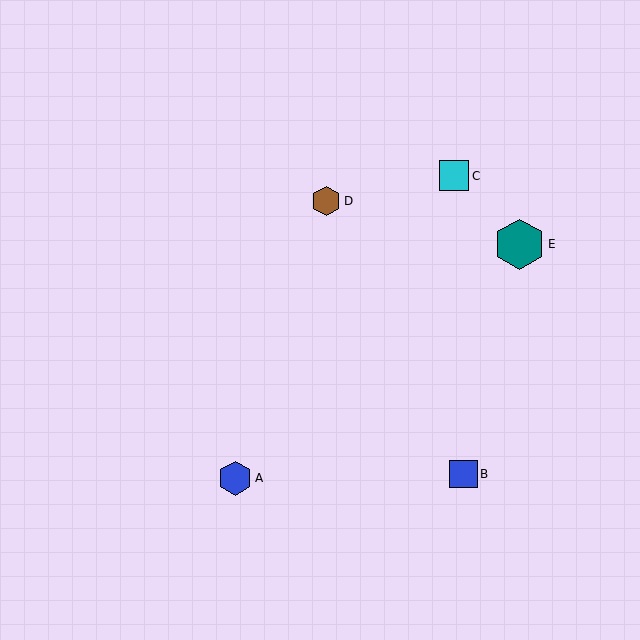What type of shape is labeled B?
Shape B is a blue square.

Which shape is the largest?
The teal hexagon (labeled E) is the largest.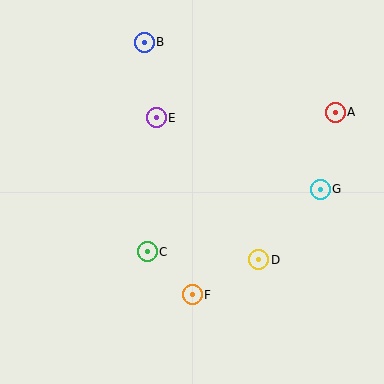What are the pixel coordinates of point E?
Point E is at (156, 118).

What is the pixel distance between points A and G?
The distance between A and G is 79 pixels.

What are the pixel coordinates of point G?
Point G is at (320, 189).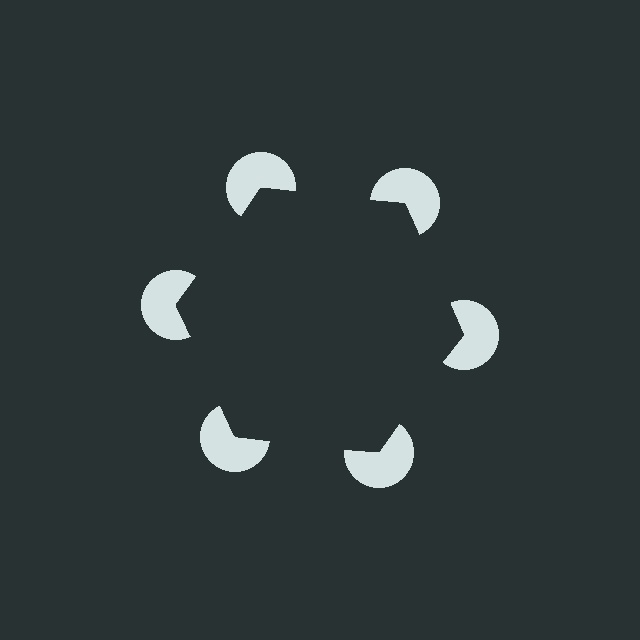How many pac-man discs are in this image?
There are 6 — one at each vertex of the illusory hexagon.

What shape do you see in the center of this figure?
An illusory hexagon — its edges are inferred from the aligned wedge cuts in the pac-man discs, not physically drawn.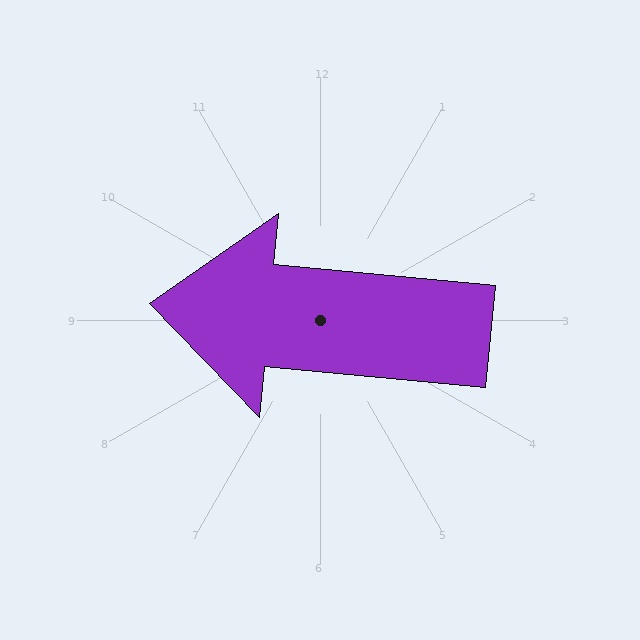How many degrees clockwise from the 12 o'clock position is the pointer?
Approximately 276 degrees.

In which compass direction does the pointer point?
West.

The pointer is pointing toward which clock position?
Roughly 9 o'clock.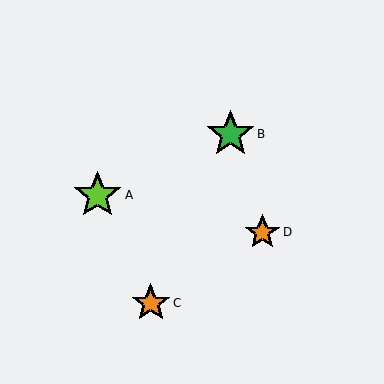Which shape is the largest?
The lime star (labeled A) is the largest.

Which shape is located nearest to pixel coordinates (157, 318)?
The orange star (labeled C) at (151, 303) is nearest to that location.